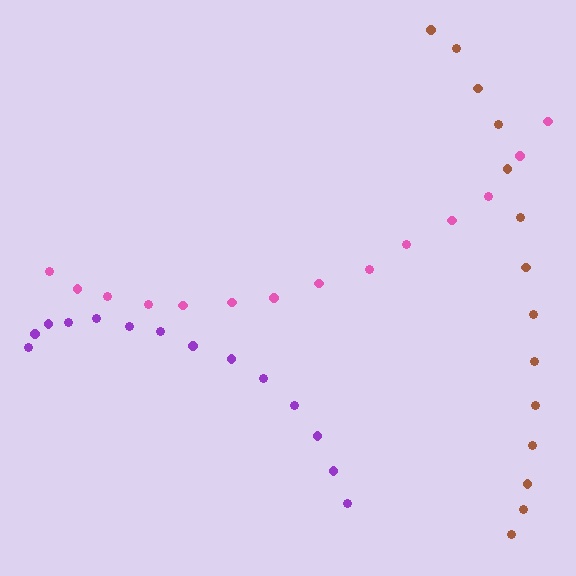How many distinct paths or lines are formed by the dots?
There are 3 distinct paths.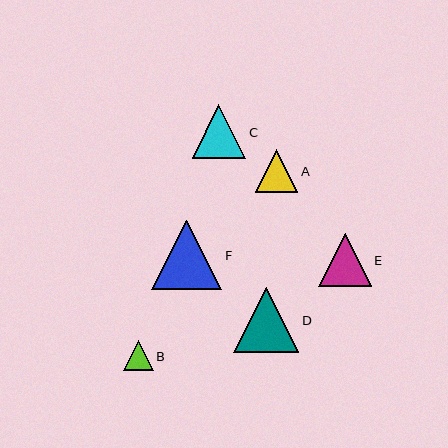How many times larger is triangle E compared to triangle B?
Triangle E is approximately 1.8 times the size of triangle B.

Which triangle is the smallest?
Triangle B is the smallest with a size of approximately 30 pixels.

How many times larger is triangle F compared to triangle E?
Triangle F is approximately 1.3 times the size of triangle E.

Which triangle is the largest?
Triangle F is the largest with a size of approximately 70 pixels.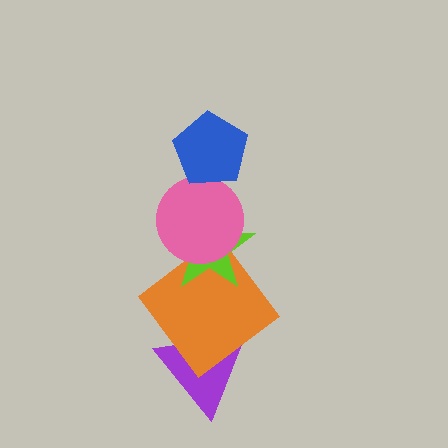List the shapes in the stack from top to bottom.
From top to bottom: the blue pentagon, the pink circle, the lime star, the orange diamond, the purple triangle.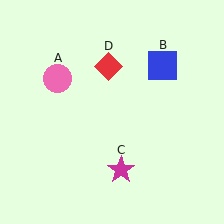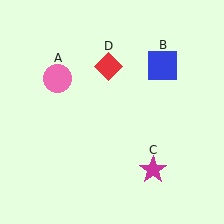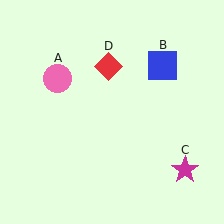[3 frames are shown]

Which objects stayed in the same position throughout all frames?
Pink circle (object A) and blue square (object B) and red diamond (object D) remained stationary.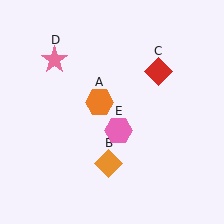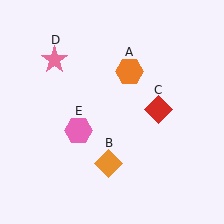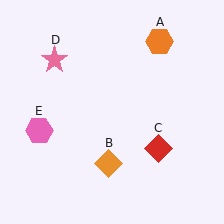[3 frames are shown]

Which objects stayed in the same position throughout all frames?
Orange diamond (object B) and pink star (object D) remained stationary.